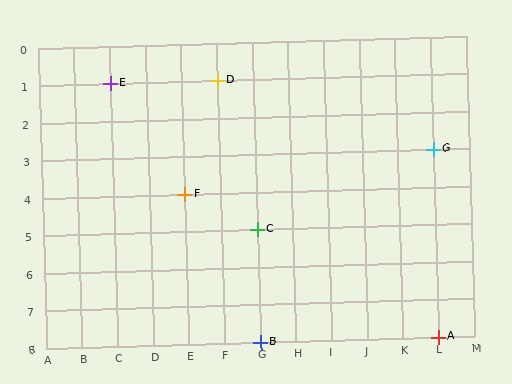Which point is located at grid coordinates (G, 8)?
Point B is at (G, 8).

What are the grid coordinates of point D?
Point D is at grid coordinates (F, 1).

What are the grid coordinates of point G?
Point G is at grid coordinates (L, 3).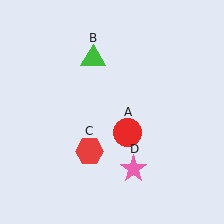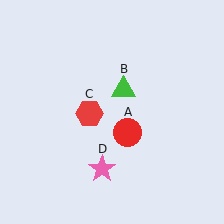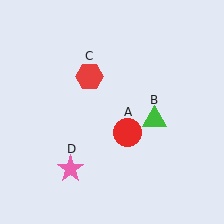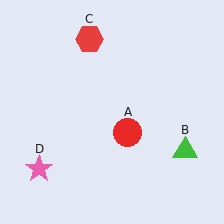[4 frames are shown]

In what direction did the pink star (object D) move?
The pink star (object D) moved left.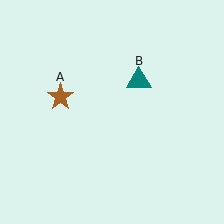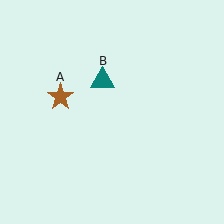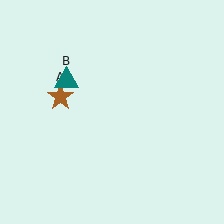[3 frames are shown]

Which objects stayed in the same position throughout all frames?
Brown star (object A) remained stationary.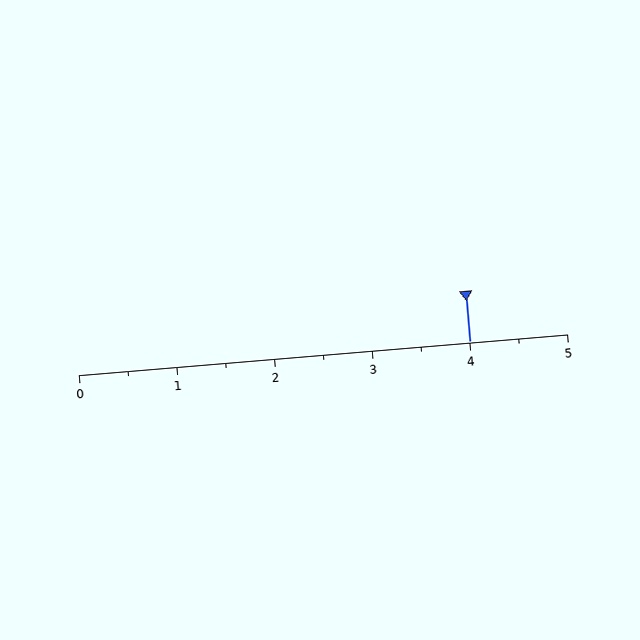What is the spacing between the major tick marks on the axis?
The major ticks are spaced 1 apart.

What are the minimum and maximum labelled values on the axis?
The axis runs from 0 to 5.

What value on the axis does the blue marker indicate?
The marker indicates approximately 4.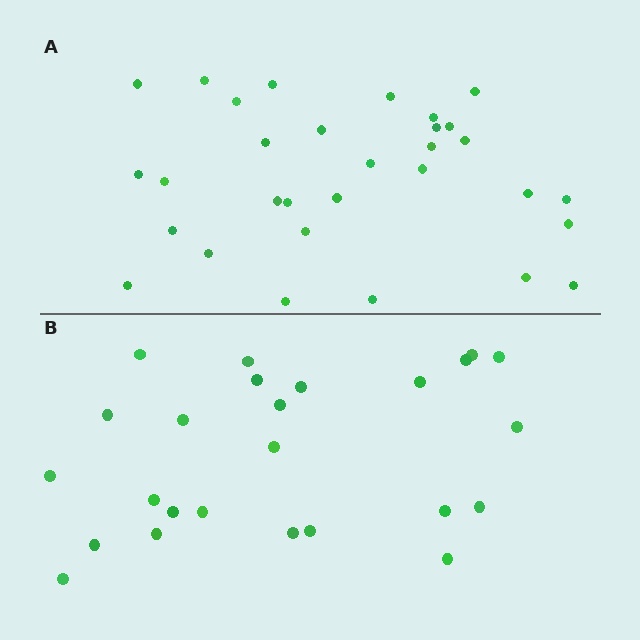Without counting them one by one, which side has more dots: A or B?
Region A (the top region) has more dots.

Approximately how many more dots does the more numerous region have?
Region A has about 6 more dots than region B.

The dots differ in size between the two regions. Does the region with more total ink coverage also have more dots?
No. Region B has more total ink coverage because its dots are larger, but region A actually contains more individual dots. Total area can be misleading — the number of items is what matters here.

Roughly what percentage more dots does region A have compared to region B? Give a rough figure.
About 25% more.